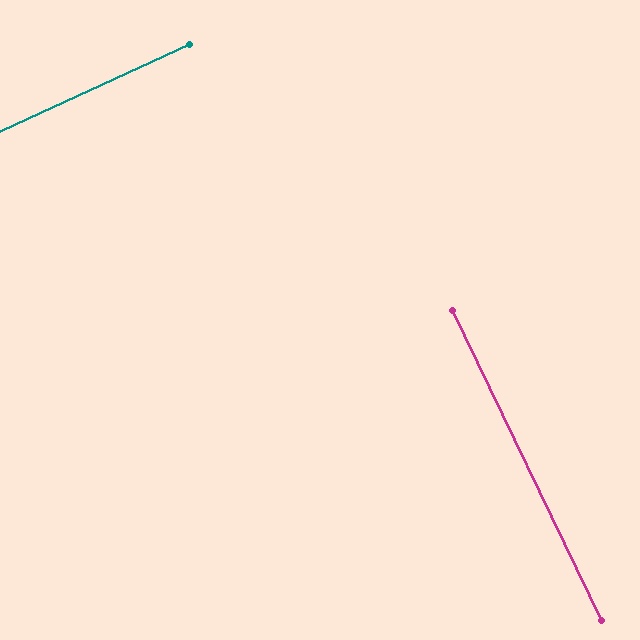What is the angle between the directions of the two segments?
Approximately 89 degrees.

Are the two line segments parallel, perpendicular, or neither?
Perpendicular — they meet at approximately 89°.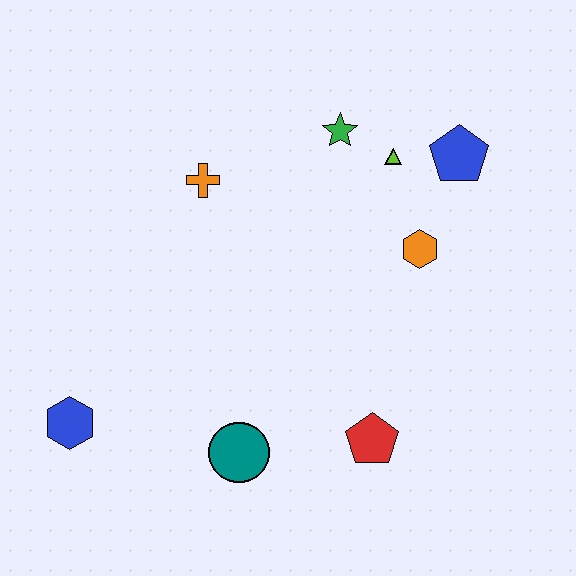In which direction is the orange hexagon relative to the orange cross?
The orange hexagon is to the right of the orange cross.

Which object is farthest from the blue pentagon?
The blue hexagon is farthest from the blue pentagon.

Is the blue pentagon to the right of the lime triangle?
Yes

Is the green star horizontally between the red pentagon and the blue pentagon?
No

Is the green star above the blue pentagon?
Yes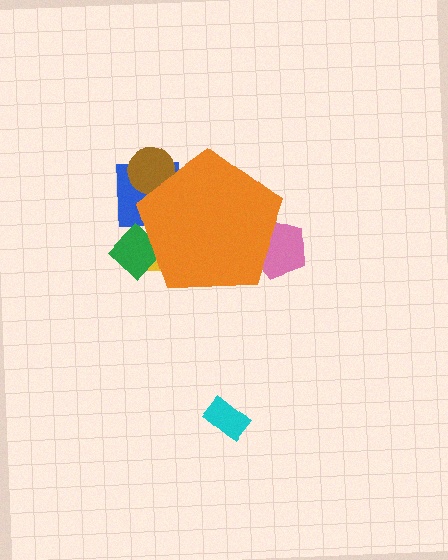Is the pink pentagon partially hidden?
Yes, the pink pentagon is partially hidden behind the orange pentagon.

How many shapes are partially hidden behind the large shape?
5 shapes are partially hidden.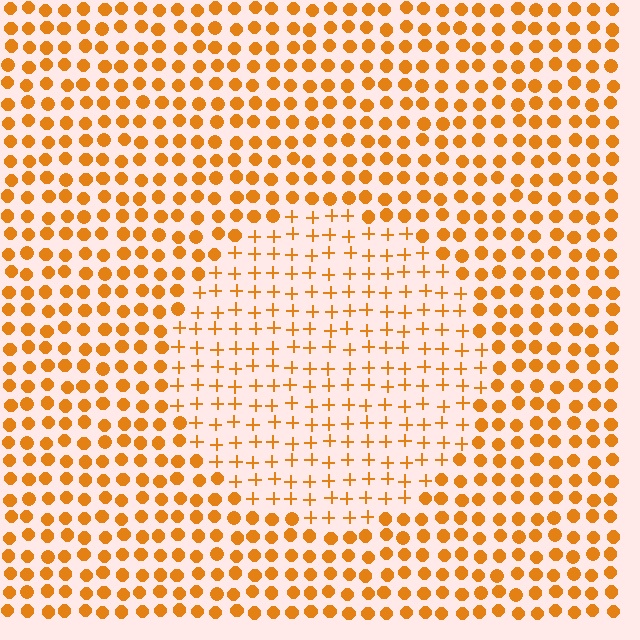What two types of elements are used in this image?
The image uses plus signs inside the circle region and circles outside it.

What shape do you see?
I see a circle.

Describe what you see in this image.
The image is filled with small orange elements arranged in a uniform grid. A circle-shaped region contains plus signs, while the surrounding area contains circles. The boundary is defined purely by the change in element shape.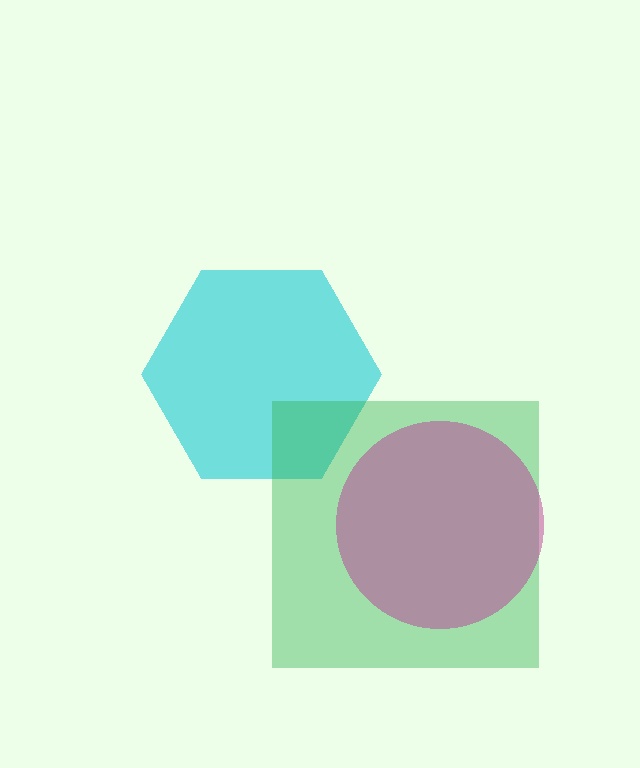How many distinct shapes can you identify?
There are 3 distinct shapes: a cyan hexagon, a green square, a magenta circle.